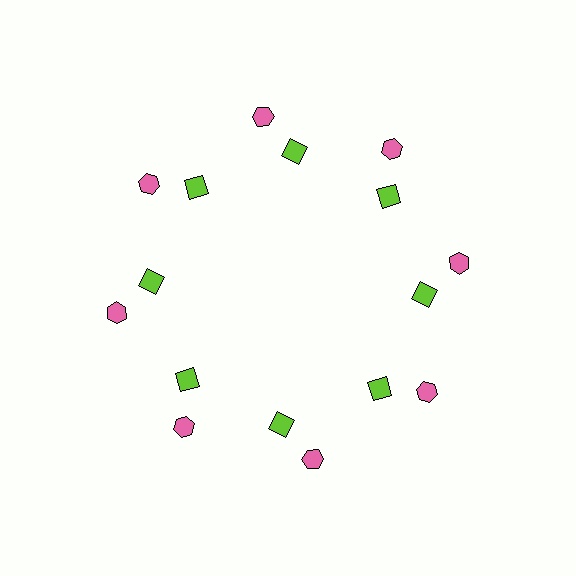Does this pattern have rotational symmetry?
Yes, this pattern has 8-fold rotational symmetry. It looks the same after rotating 45 degrees around the center.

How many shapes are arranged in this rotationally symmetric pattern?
There are 16 shapes, arranged in 8 groups of 2.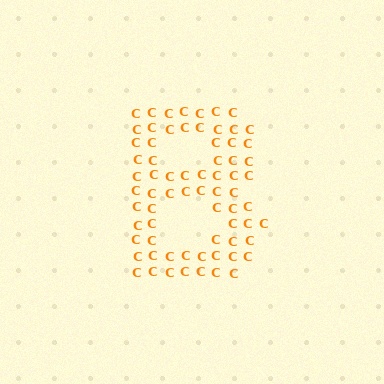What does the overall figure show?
The overall figure shows the letter B.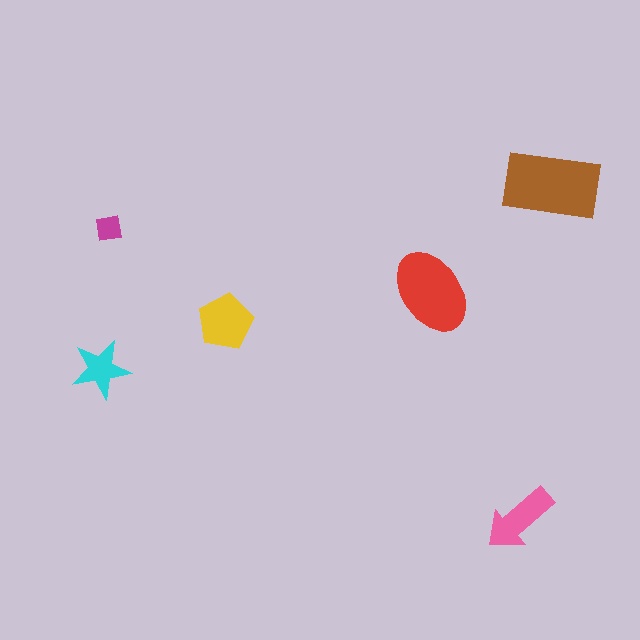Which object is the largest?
The brown rectangle.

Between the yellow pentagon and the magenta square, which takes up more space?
The yellow pentagon.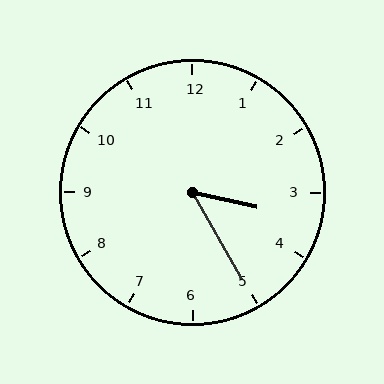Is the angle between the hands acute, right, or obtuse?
It is acute.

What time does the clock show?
3:25.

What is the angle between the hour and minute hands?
Approximately 48 degrees.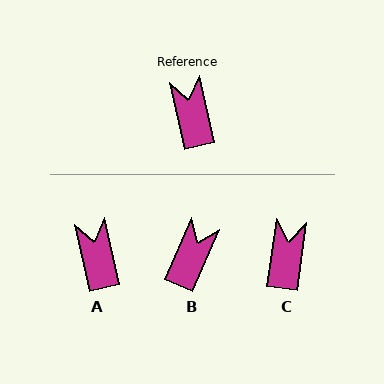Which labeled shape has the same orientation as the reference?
A.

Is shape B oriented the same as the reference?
No, it is off by about 37 degrees.